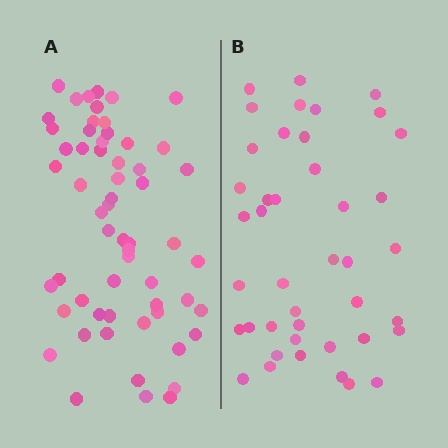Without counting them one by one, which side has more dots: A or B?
Region A (the left region) has more dots.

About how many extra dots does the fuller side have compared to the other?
Region A has approximately 15 more dots than region B.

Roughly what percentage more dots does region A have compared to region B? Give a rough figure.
About 40% more.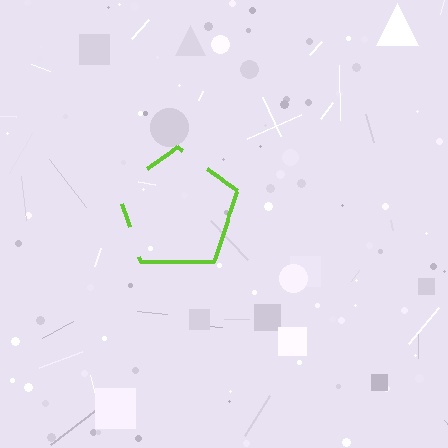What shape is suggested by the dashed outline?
The dashed outline suggests a pentagon.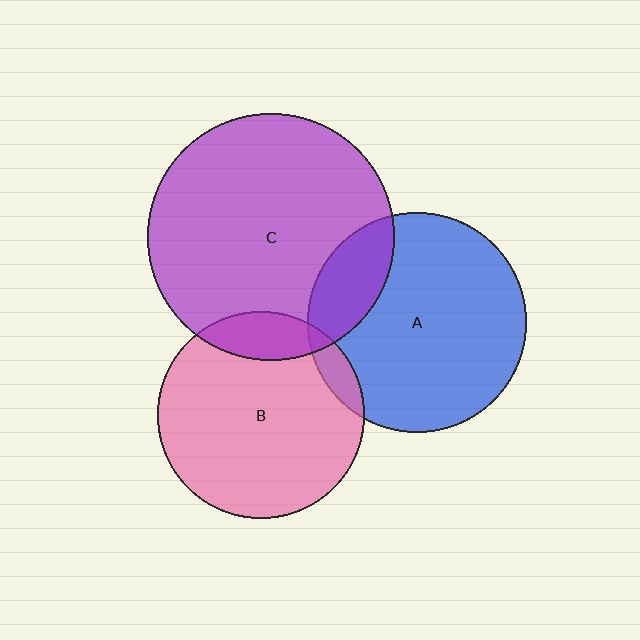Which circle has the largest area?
Circle C (purple).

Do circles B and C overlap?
Yes.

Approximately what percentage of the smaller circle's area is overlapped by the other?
Approximately 15%.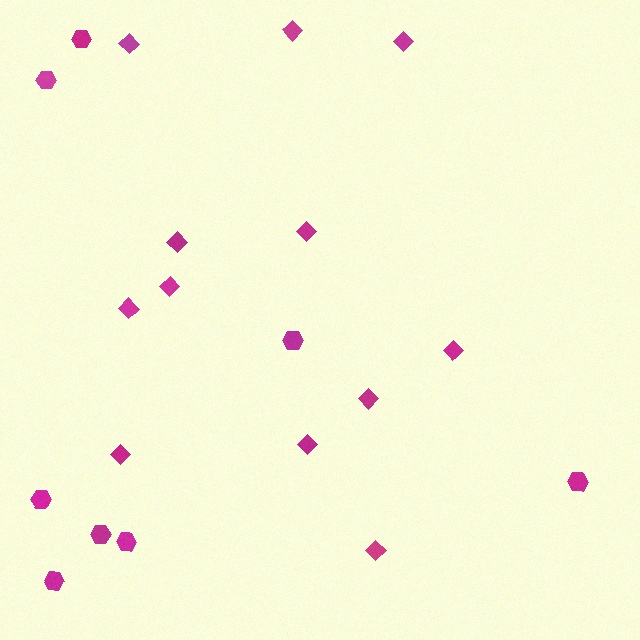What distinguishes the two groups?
There are 2 groups: one group of hexagons (8) and one group of diamonds (12).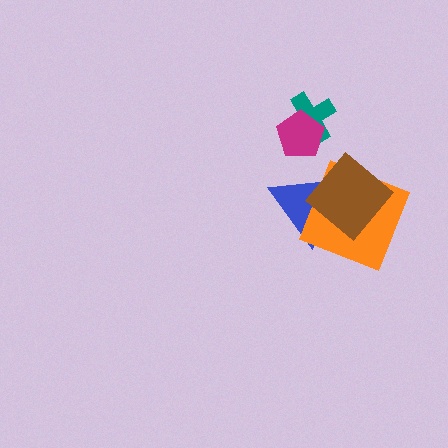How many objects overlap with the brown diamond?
2 objects overlap with the brown diamond.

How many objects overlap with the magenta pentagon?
1 object overlaps with the magenta pentagon.